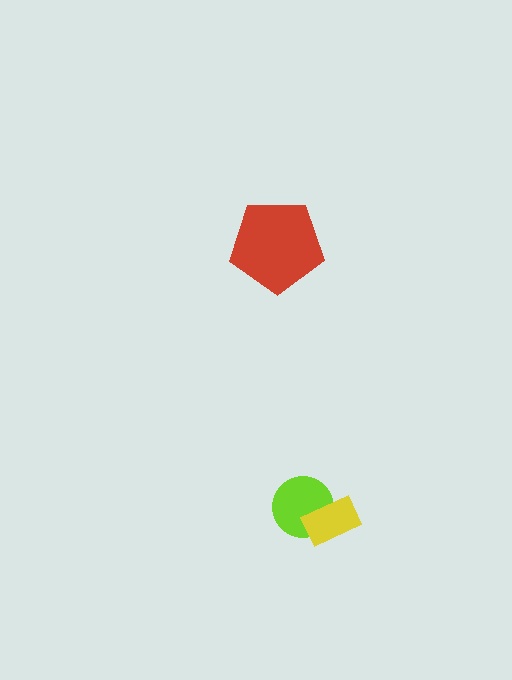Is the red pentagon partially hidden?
No, no other shape covers it.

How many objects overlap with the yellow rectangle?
1 object overlaps with the yellow rectangle.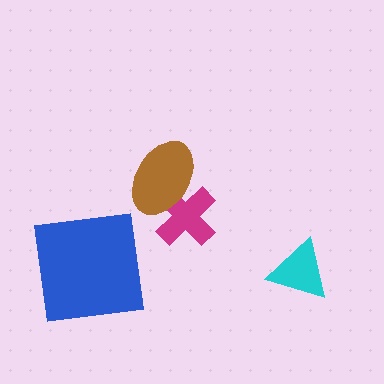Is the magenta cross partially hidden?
Yes, it is partially covered by another shape.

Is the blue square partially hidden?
No, no other shape covers it.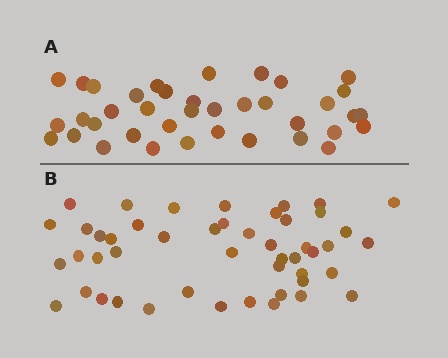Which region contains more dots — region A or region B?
Region B (the bottom region) has more dots.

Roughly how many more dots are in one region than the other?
Region B has roughly 10 or so more dots than region A.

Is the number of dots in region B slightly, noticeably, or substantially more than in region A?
Region B has noticeably more, but not dramatically so. The ratio is roughly 1.3 to 1.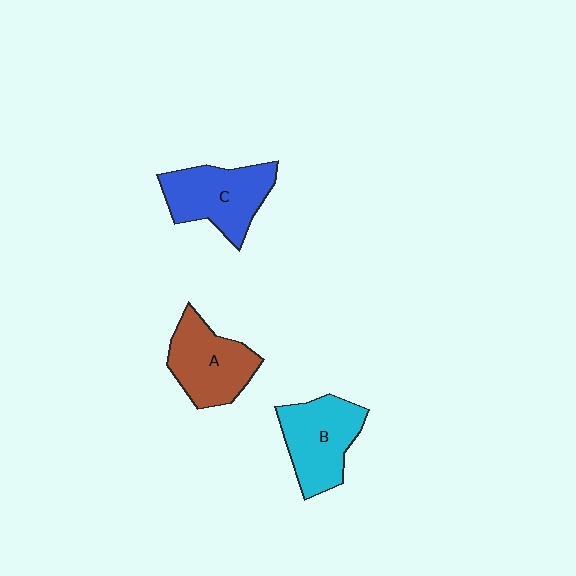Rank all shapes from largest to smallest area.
From largest to smallest: C (blue), B (cyan), A (brown).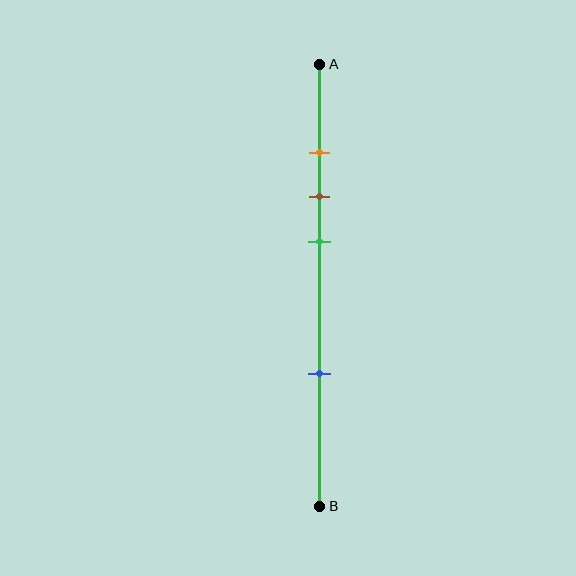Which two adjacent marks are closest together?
The orange and brown marks are the closest adjacent pair.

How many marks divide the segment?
There are 4 marks dividing the segment.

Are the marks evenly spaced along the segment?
No, the marks are not evenly spaced.